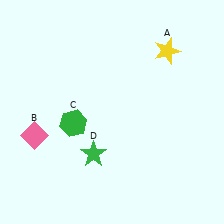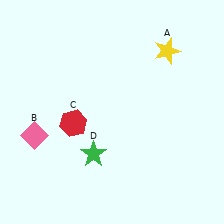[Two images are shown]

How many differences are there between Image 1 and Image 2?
There is 1 difference between the two images.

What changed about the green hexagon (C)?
In Image 1, C is green. In Image 2, it changed to red.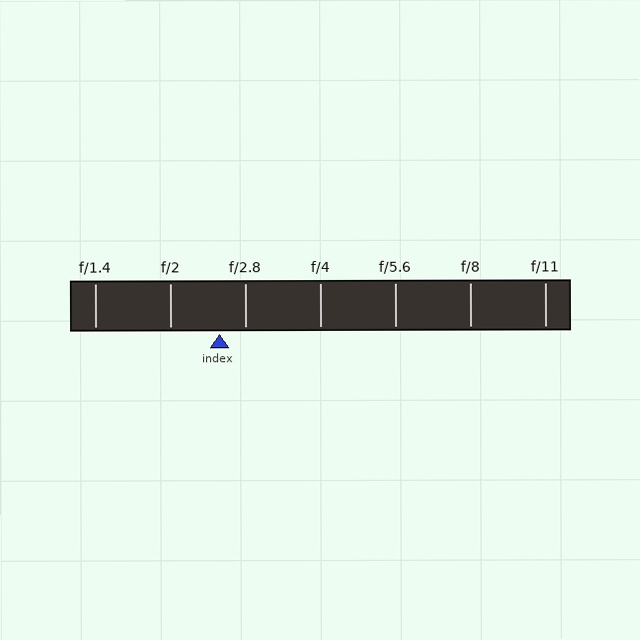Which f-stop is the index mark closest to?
The index mark is closest to f/2.8.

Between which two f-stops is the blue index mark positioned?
The index mark is between f/2 and f/2.8.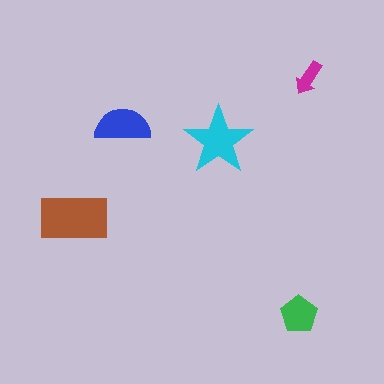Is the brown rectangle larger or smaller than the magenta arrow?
Larger.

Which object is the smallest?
The magenta arrow.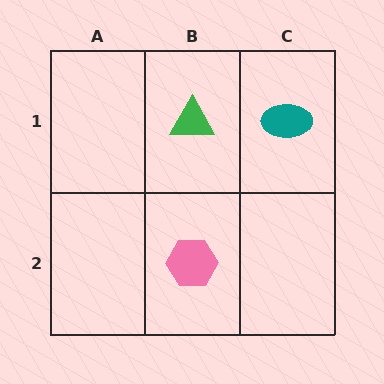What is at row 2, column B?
A pink hexagon.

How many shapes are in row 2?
1 shape.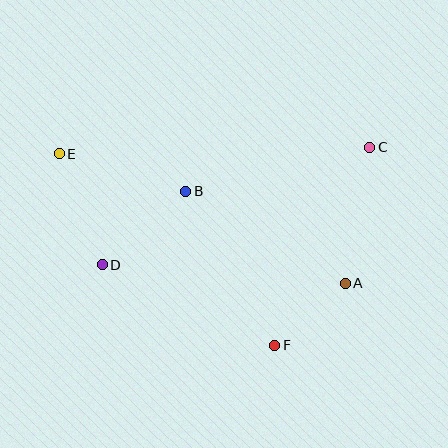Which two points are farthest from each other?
Points A and E are farthest from each other.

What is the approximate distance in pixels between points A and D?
The distance between A and D is approximately 244 pixels.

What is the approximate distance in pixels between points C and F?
The distance between C and F is approximately 220 pixels.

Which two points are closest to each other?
Points A and F are closest to each other.